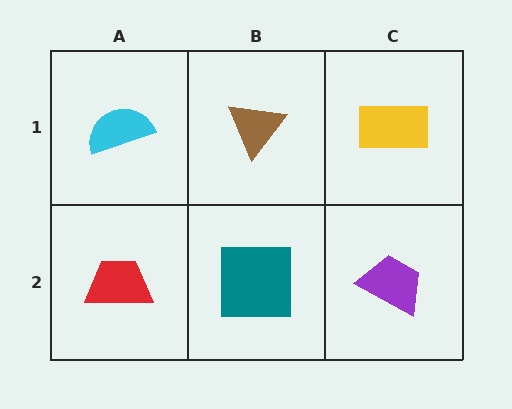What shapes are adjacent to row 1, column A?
A red trapezoid (row 2, column A), a brown triangle (row 1, column B).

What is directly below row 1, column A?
A red trapezoid.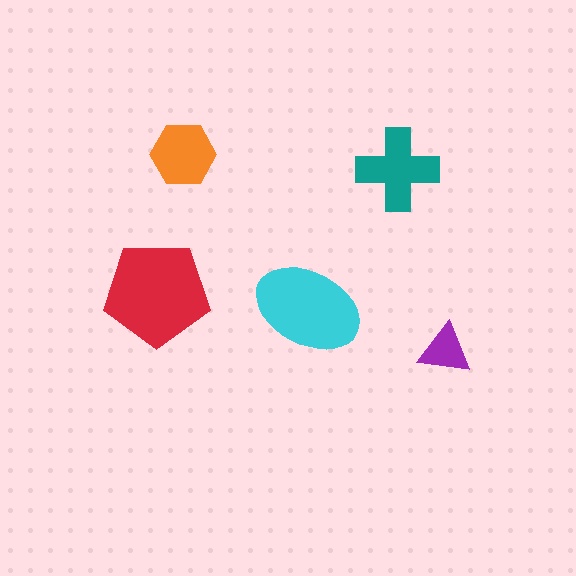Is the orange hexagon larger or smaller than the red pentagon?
Smaller.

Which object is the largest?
The red pentagon.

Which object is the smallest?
The purple triangle.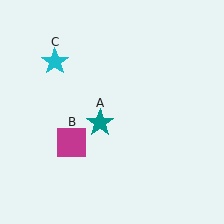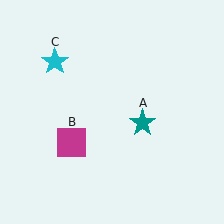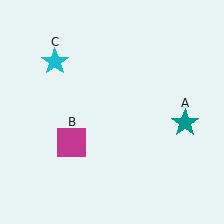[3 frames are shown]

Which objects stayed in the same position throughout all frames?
Magenta square (object B) and cyan star (object C) remained stationary.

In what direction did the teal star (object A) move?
The teal star (object A) moved right.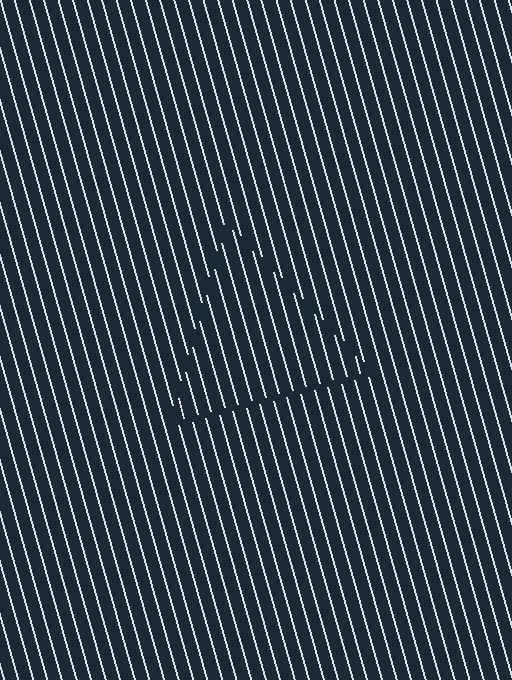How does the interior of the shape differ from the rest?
The interior of the shape contains the same grating, shifted by half a period — the contour is defined by the phase discontinuity where line-ends from the inner and outer gratings abut.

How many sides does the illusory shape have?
3 sides — the line-ends trace a triangle.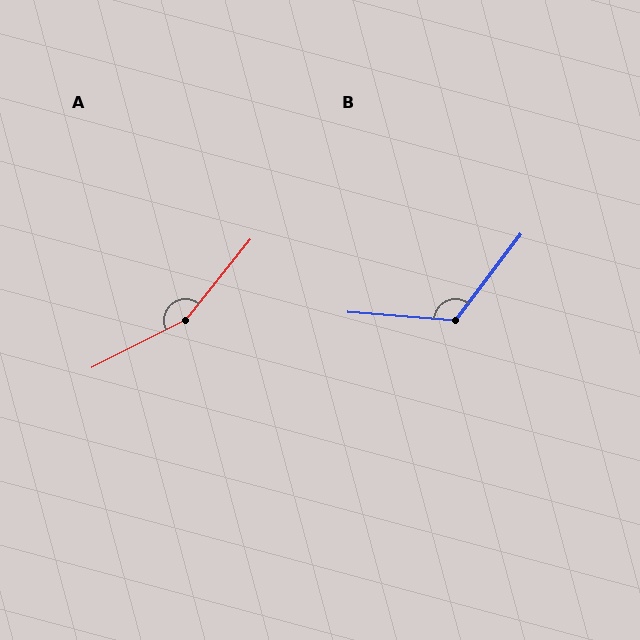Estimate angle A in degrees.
Approximately 156 degrees.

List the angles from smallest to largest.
B (122°), A (156°).